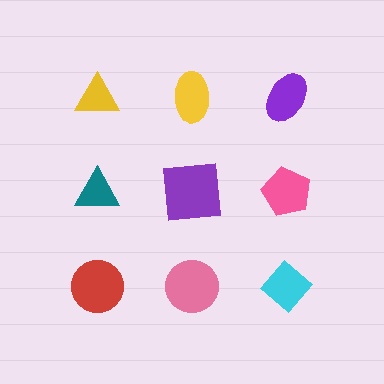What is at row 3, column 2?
A pink circle.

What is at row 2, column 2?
A purple square.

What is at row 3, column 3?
A cyan diamond.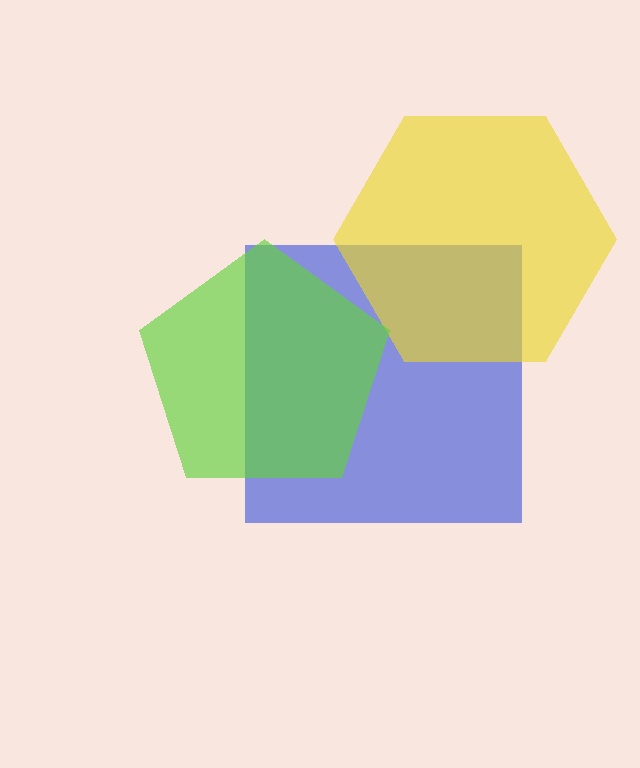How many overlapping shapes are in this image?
There are 3 overlapping shapes in the image.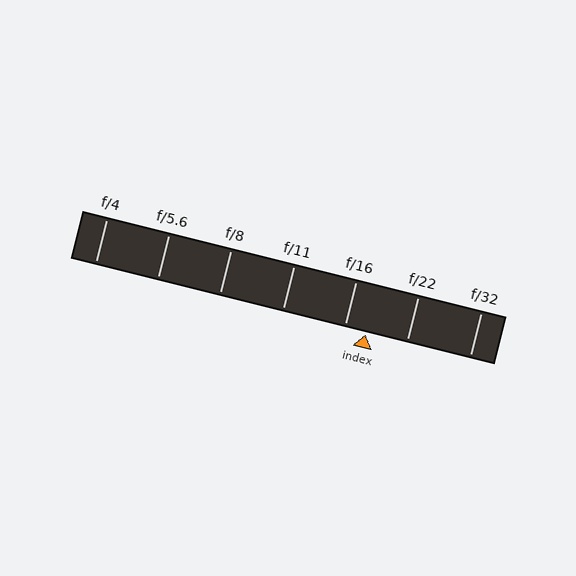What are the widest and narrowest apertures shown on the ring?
The widest aperture shown is f/4 and the narrowest is f/32.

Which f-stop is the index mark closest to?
The index mark is closest to f/16.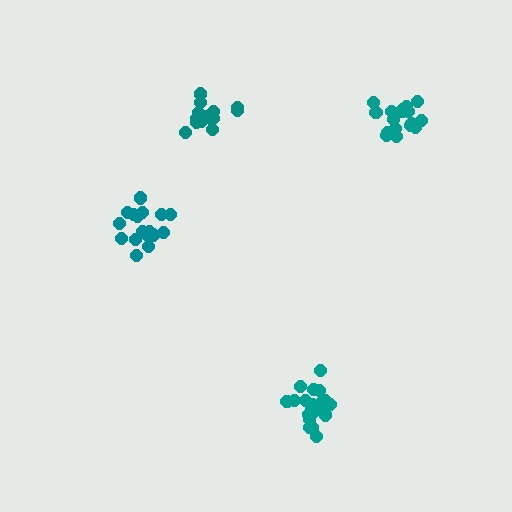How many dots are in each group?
Group 1: 17 dots, Group 2: 17 dots, Group 3: 16 dots, Group 4: 21 dots (71 total).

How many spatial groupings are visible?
There are 4 spatial groupings.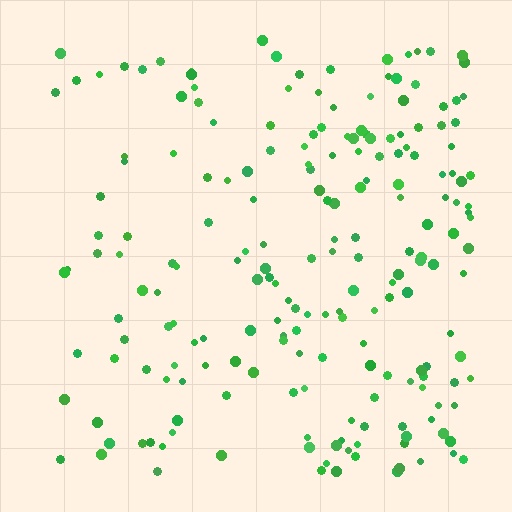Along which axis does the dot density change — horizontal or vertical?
Horizontal.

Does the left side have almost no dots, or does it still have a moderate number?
Still a moderate number, just noticeably fewer than the right.